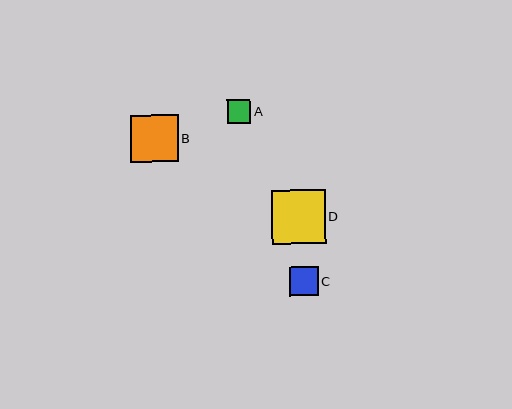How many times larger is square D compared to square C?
Square D is approximately 1.9 times the size of square C.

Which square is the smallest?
Square A is the smallest with a size of approximately 24 pixels.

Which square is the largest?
Square D is the largest with a size of approximately 54 pixels.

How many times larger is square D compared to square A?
Square D is approximately 2.2 times the size of square A.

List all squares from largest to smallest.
From largest to smallest: D, B, C, A.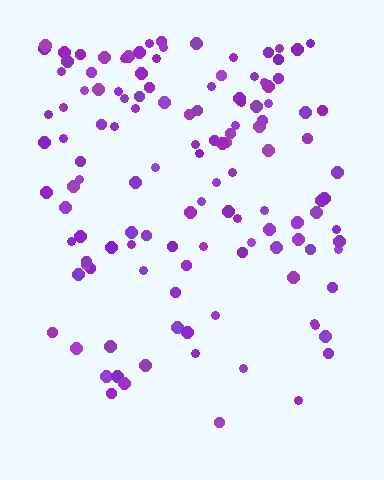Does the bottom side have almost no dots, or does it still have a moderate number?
Still a moderate number, just noticeably fewer than the top.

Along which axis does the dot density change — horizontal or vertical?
Vertical.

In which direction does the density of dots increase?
From bottom to top, with the top side densest.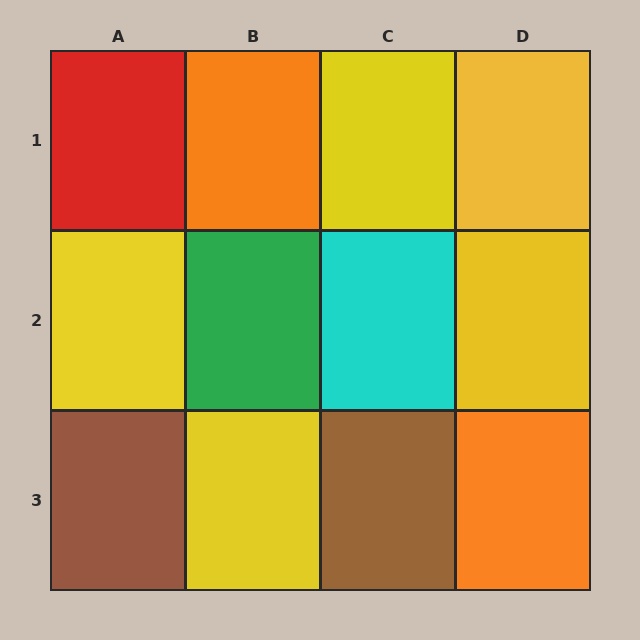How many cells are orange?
2 cells are orange.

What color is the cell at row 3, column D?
Orange.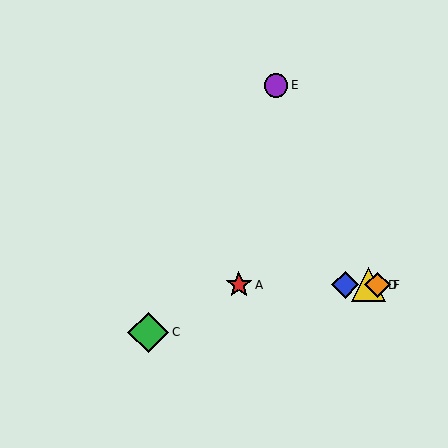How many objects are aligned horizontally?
4 objects (A, B, D, F) are aligned horizontally.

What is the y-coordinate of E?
Object E is at y≈85.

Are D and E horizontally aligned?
No, D is at y≈285 and E is at y≈85.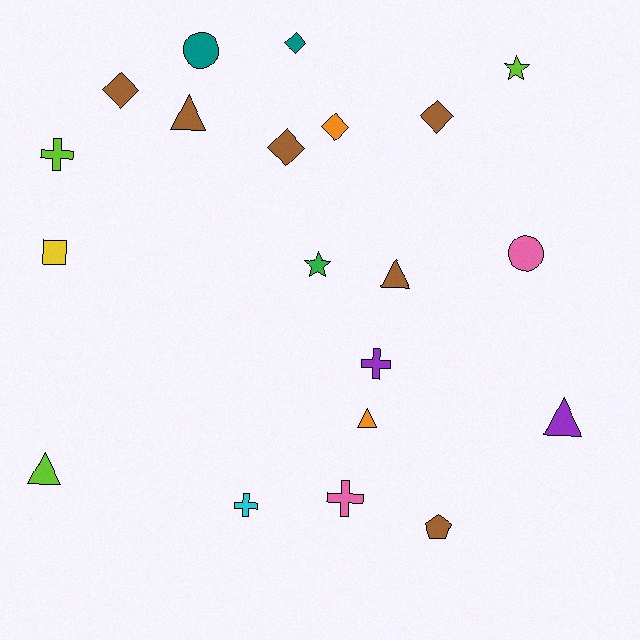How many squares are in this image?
There is 1 square.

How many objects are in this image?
There are 20 objects.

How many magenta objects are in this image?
There are no magenta objects.